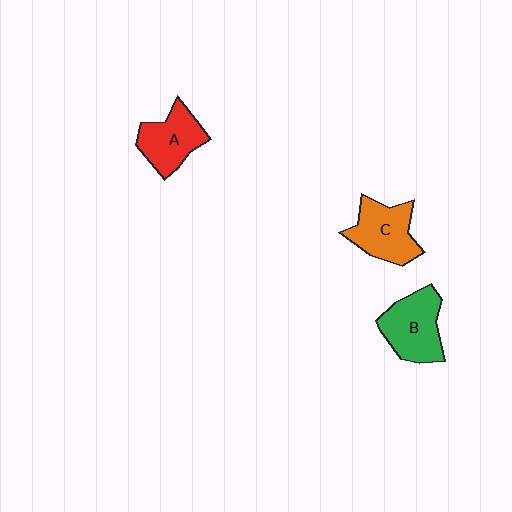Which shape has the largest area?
Shape B (green).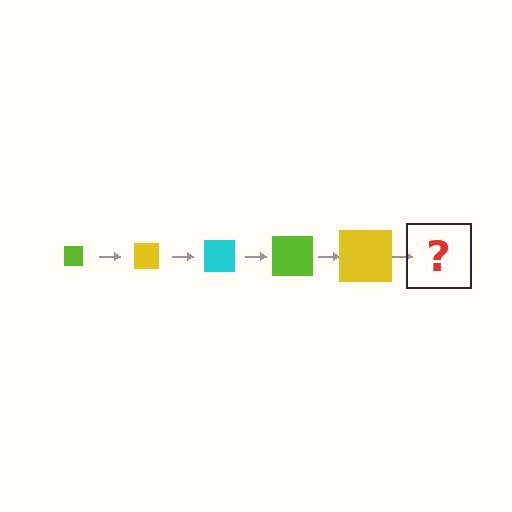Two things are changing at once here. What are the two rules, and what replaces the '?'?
The two rules are that the square grows larger each step and the color cycles through lime, yellow, and cyan. The '?' should be a cyan square, larger than the previous one.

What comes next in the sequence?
The next element should be a cyan square, larger than the previous one.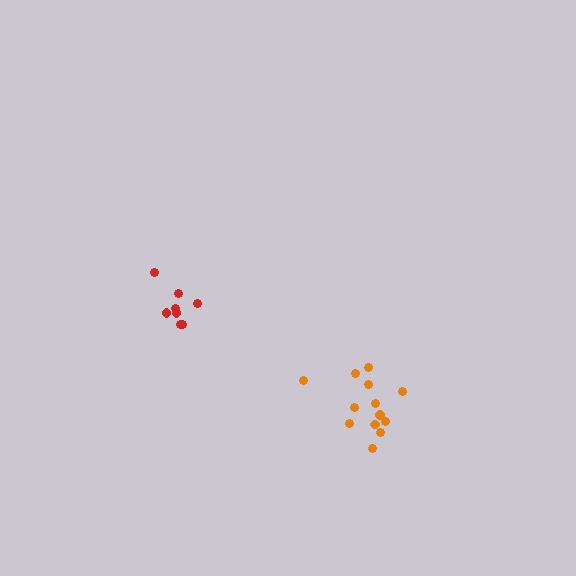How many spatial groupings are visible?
There are 2 spatial groupings.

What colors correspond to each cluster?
The clusters are colored: red, orange.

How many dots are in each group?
Group 1: 8 dots, Group 2: 14 dots (22 total).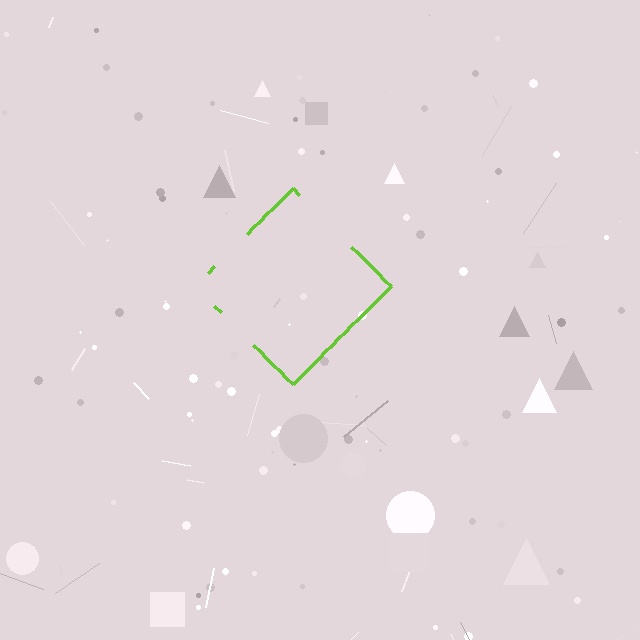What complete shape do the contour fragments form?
The contour fragments form a diamond.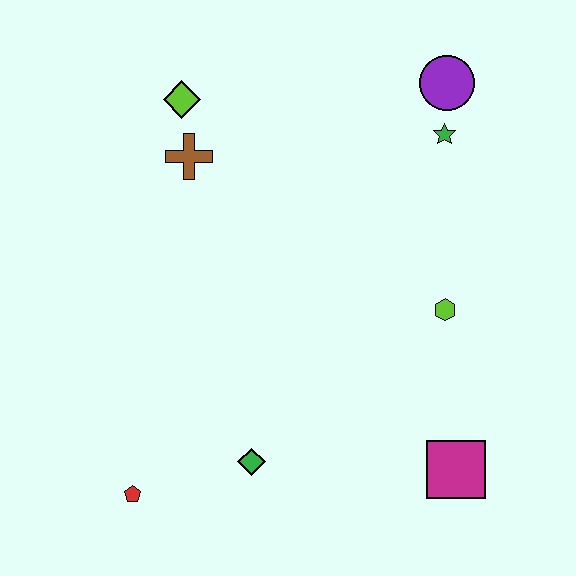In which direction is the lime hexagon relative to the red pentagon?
The lime hexagon is to the right of the red pentagon.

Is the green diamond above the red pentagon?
Yes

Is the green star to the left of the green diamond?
No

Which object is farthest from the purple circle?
The red pentagon is farthest from the purple circle.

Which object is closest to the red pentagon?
The green diamond is closest to the red pentagon.